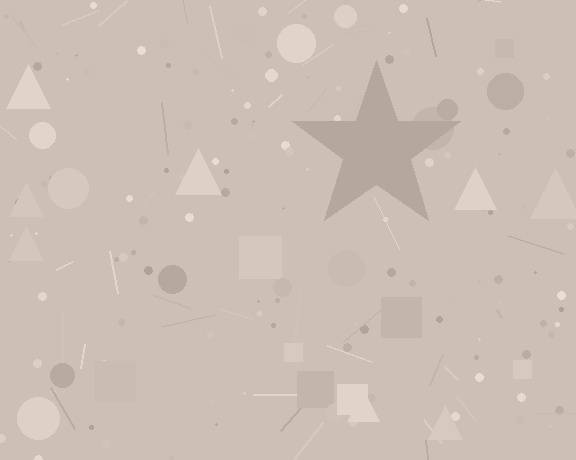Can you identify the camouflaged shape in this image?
The camouflaged shape is a star.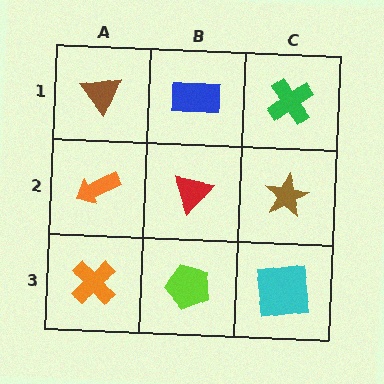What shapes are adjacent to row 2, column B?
A blue rectangle (row 1, column B), a lime pentagon (row 3, column B), an orange arrow (row 2, column A), a brown star (row 2, column C).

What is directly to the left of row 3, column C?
A lime pentagon.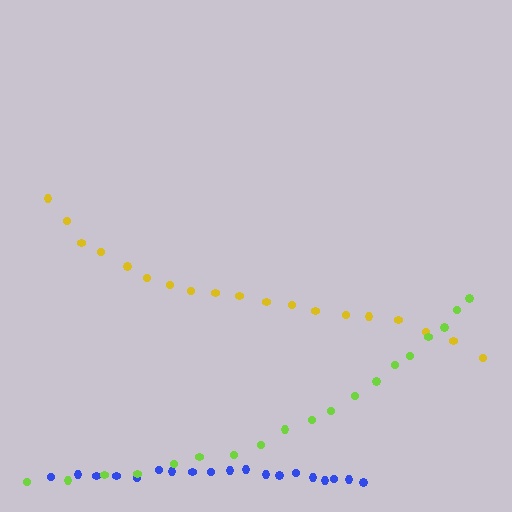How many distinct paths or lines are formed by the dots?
There are 3 distinct paths.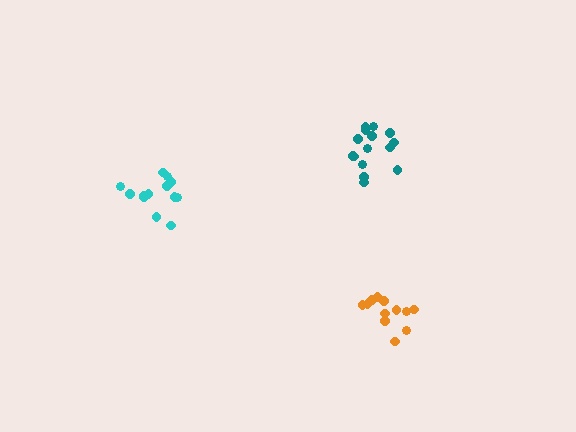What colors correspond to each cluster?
The clusters are colored: cyan, orange, teal.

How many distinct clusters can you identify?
There are 3 distinct clusters.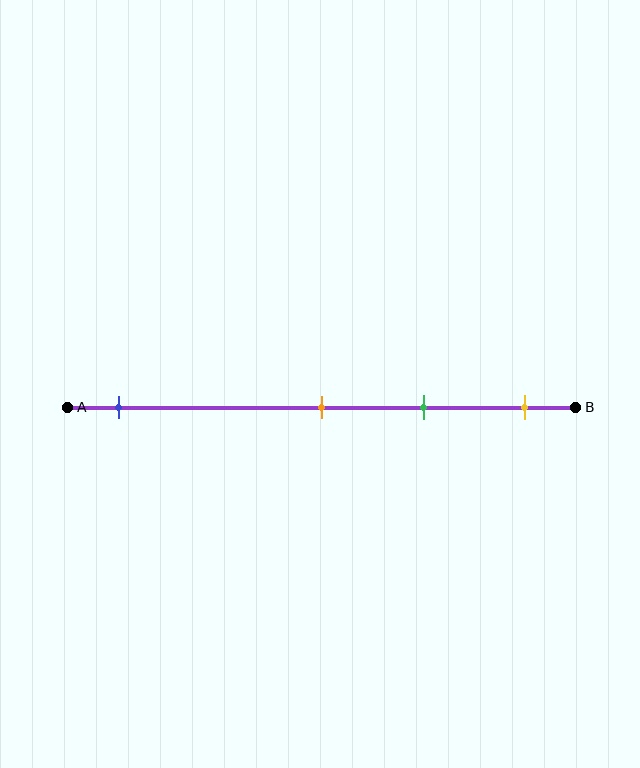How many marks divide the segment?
There are 4 marks dividing the segment.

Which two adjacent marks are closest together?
The orange and green marks are the closest adjacent pair.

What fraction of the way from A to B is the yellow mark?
The yellow mark is approximately 90% (0.9) of the way from A to B.